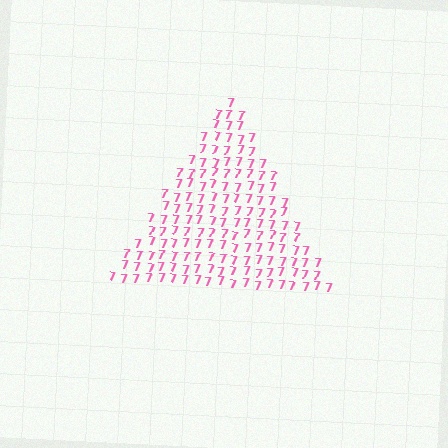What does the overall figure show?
The overall figure shows a triangle.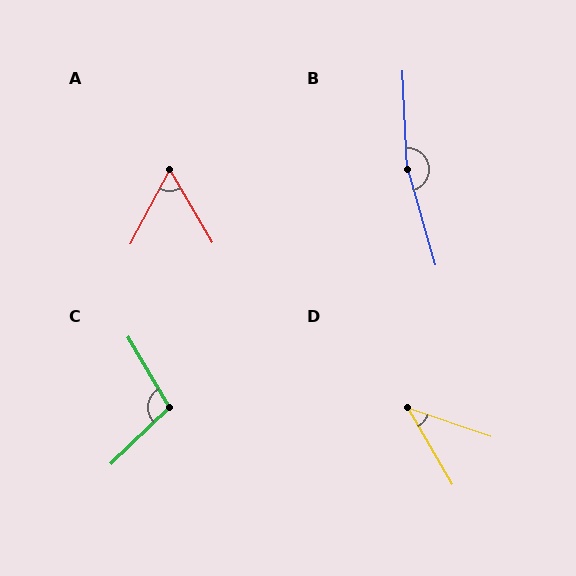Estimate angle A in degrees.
Approximately 59 degrees.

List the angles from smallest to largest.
D (41°), A (59°), C (103°), B (166°).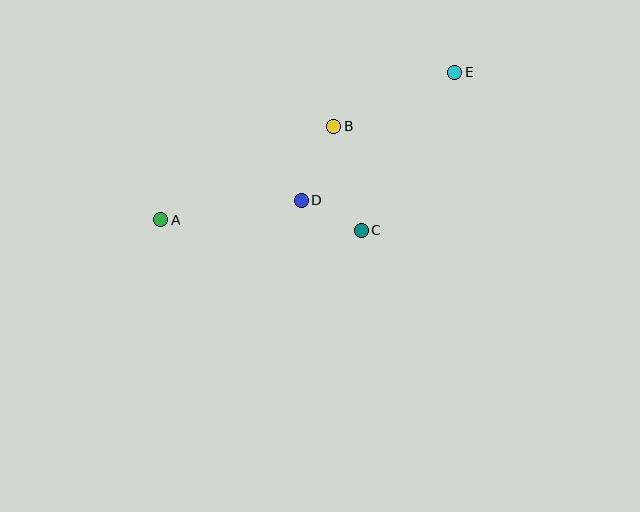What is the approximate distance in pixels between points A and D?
The distance between A and D is approximately 142 pixels.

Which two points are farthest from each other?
Points A and E are farthest from each other.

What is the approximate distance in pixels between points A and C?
The distance between A and C is approximately 201 pixels.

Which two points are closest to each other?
Points C and D are closest to each other.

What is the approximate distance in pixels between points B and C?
The distance between B and C is approximately 108 pixels.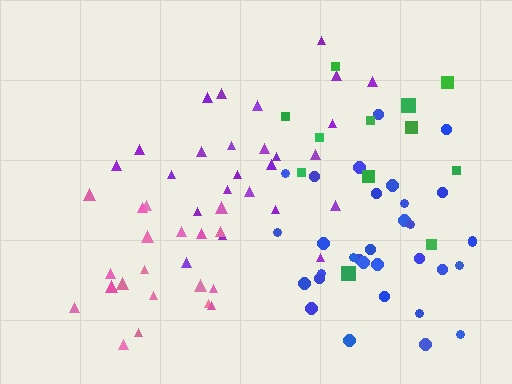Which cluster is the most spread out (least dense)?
Green.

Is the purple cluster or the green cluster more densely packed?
Purple.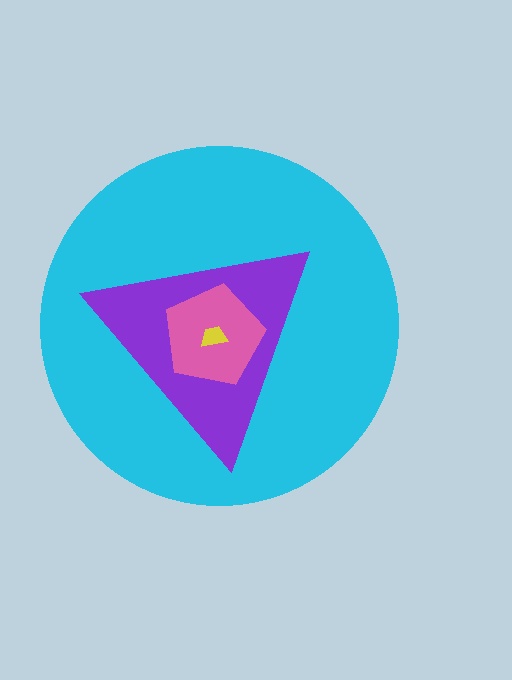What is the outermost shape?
The cyan circle.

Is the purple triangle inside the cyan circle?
Yes.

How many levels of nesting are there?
4.